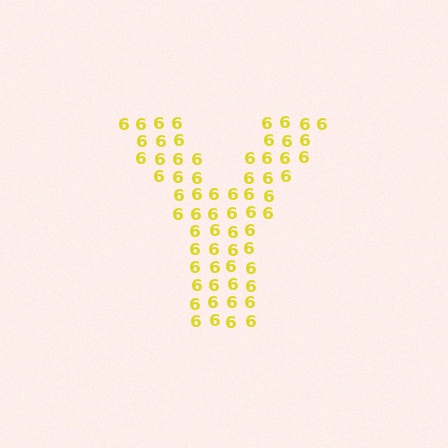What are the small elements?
The small elements are digit 6's.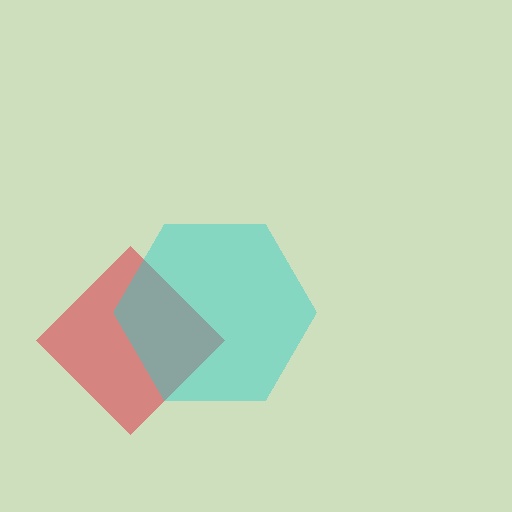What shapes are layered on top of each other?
The layered shapes are: a red diamond, a cyan hexagon.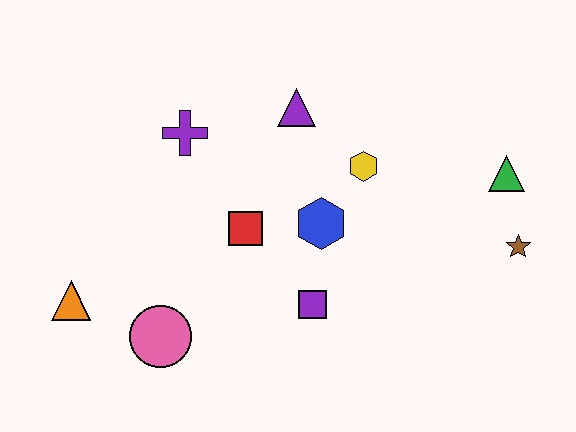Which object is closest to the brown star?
The green triangle is closest to the brown star.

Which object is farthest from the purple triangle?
The orange triangle is farthest from the purple triangle.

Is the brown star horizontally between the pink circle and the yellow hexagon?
No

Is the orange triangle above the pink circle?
Yes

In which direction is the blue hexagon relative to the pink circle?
The blue hexagon is to the right of the pink circle.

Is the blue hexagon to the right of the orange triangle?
Yes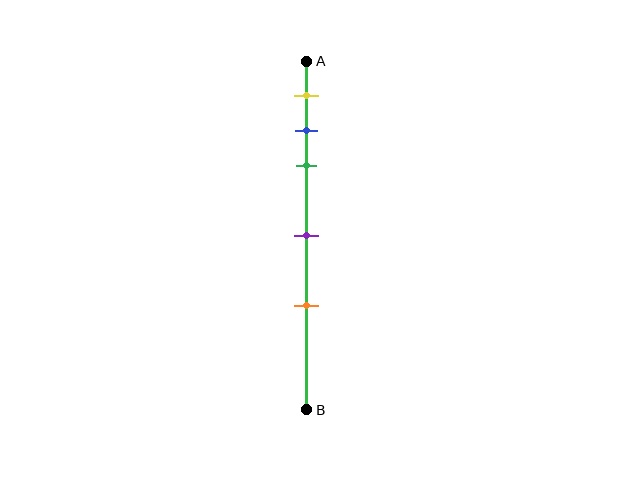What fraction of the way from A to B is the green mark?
The green mark is approximately 30% (0.3) of the way from A to B.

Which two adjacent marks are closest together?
The blue and green marks are the closest adjacent pair.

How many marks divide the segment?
There are 5 marks dividing the segment.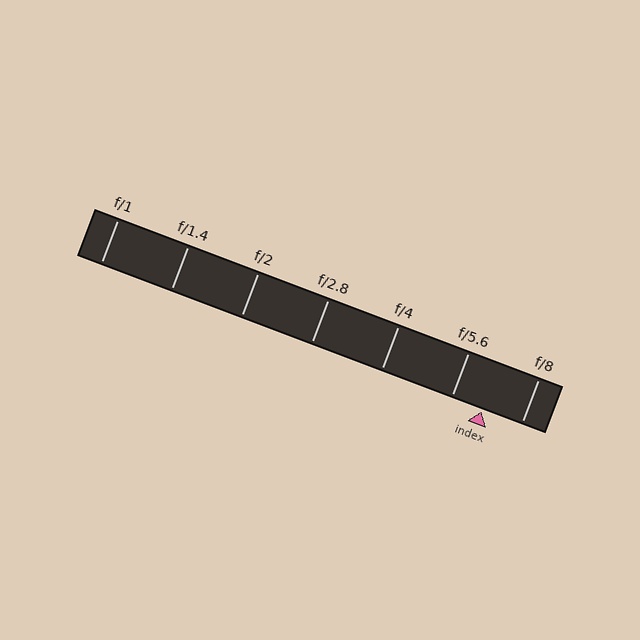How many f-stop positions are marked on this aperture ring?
There are 7 f-stop positions marked.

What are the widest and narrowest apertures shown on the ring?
The widest aperture shown is f/1 and the narrowest is f/8.